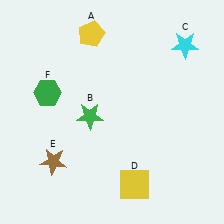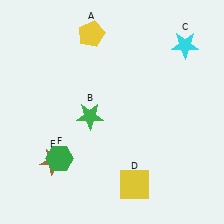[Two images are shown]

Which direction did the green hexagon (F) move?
The green hexagon (F) moved down.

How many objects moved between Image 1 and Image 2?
1 object moved between the two images.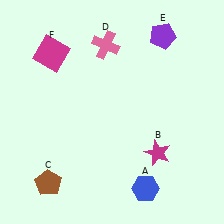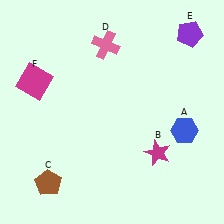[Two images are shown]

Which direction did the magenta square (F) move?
The magenta square (F) moved down.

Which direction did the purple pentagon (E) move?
The purple pentagon (E) moved right.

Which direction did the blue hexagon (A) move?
The blue hexagon (A) moved up.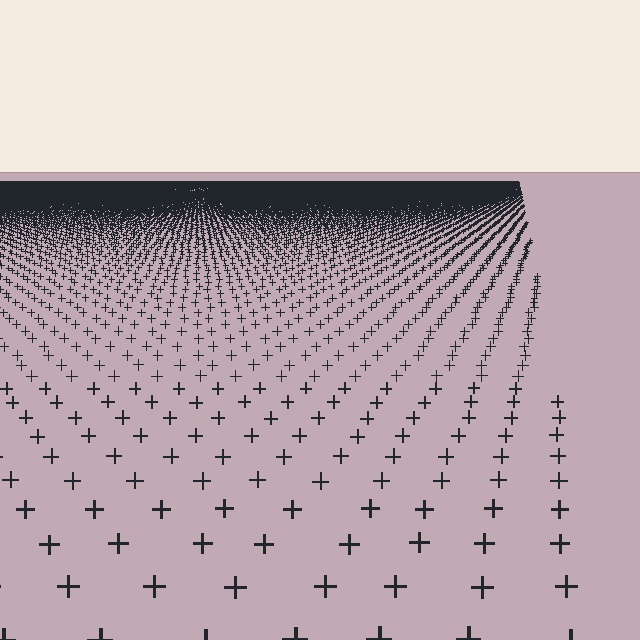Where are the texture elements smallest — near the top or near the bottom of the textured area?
Near the top.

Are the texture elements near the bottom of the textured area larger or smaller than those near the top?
Larger. Near the bottom, elements are closer to the viewer and appear at a bigger on-screen size.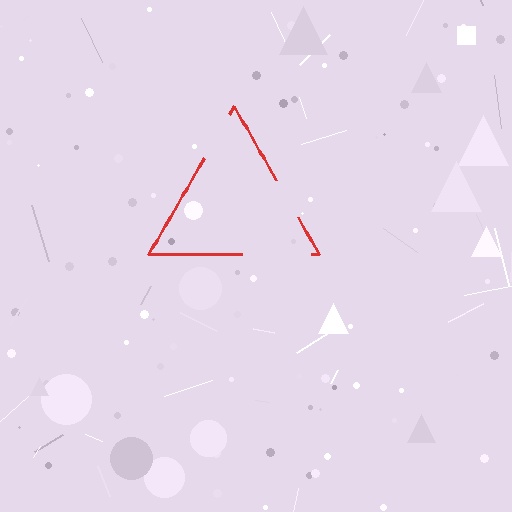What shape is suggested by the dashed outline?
The dashed outline suggests a triangle.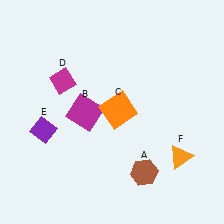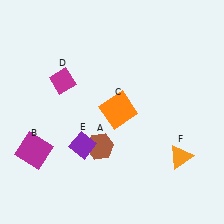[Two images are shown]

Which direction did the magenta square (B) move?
The magenta square (B) moved left.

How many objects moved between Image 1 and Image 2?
3 objects moved between the two images.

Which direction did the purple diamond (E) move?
The purple diamond (E) moved right.